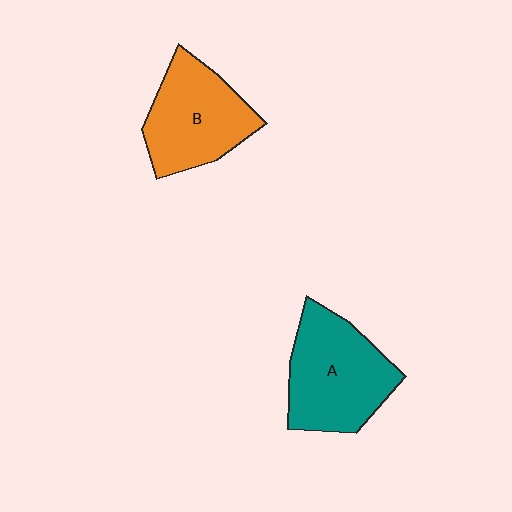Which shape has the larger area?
Shape A (teal).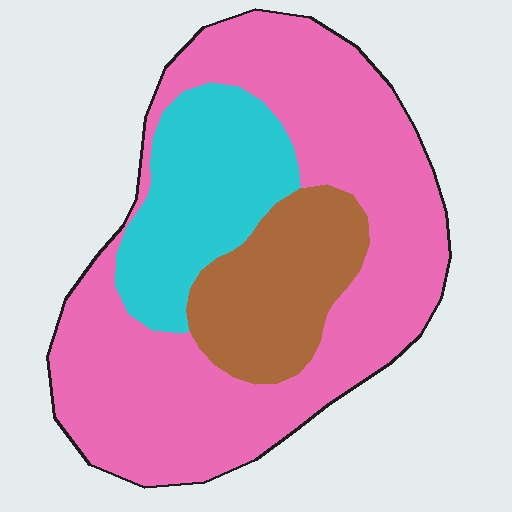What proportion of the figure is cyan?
Cyan takes up less than a quarter of the figure.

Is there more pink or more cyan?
Pink.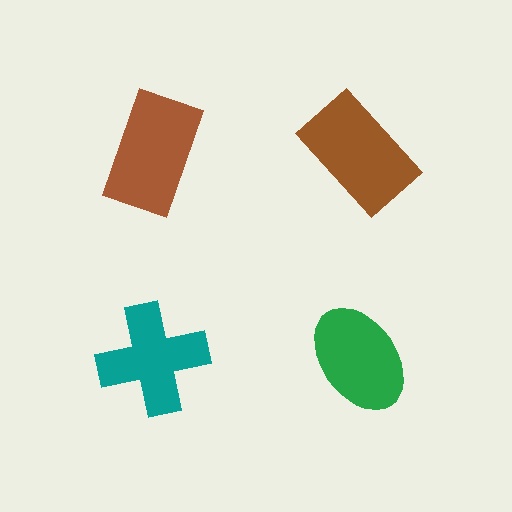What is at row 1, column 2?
A brown rectangle.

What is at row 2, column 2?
A green ellipse.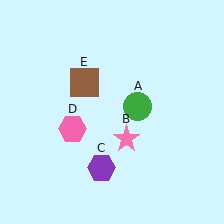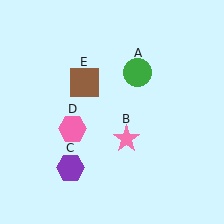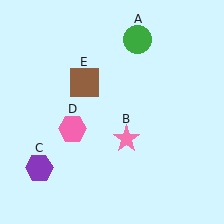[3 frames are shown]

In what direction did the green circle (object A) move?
The green circle (object A) moved up.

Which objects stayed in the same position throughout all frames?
Pink star (object B) and pink hexagon (object D) and brown square (object E) remained stationary.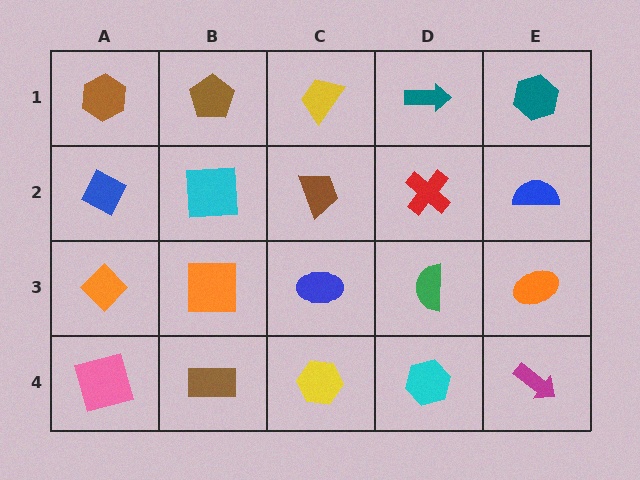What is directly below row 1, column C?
A brown trapezoid.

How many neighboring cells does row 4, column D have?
3.